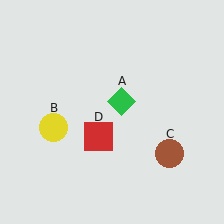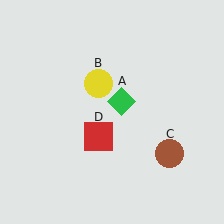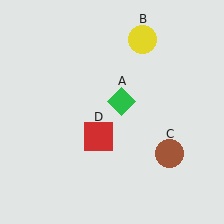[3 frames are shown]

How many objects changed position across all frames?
1 object changed position: yellow circle (object B).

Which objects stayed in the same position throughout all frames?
Green diamond (object A) and brown circle (object C) and red square (object D) remained stationary.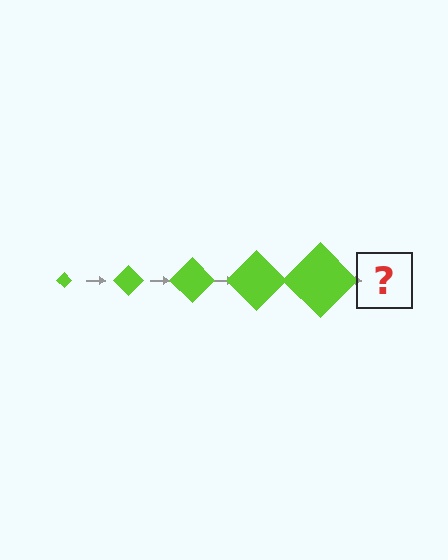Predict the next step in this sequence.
The next step is a lime diamond, larger than the previous one.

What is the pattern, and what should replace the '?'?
The pattern is that the diamond gets progressively larger each step. The '?' should be a lime diamond, larger than the previous one.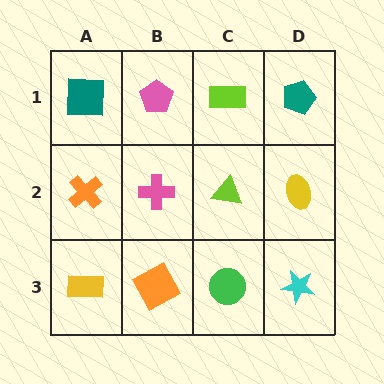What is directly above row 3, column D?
A yellow ellipse.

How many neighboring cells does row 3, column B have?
3.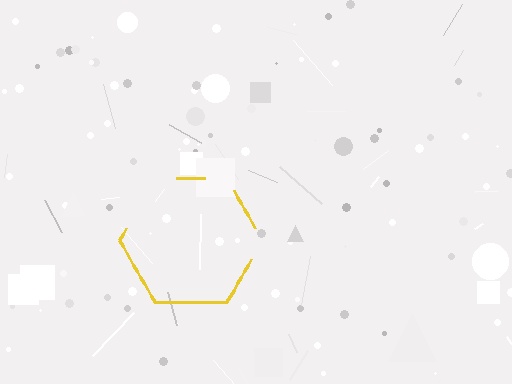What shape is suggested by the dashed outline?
The dashed outline suggests a hexagon.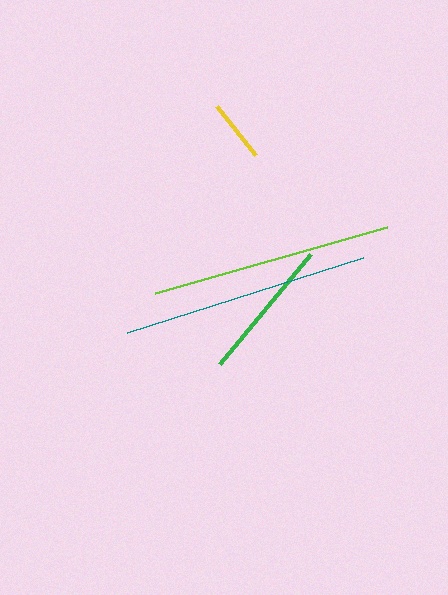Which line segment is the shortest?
The yellow line is the shortest at approximately 62 pixels.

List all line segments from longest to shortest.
From longest to shortest: teal, lime, green, yellow.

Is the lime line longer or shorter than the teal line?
The teal line is longer than the lime line.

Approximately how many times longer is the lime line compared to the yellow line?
The lime line is approximately 3.9 times the length of the yellow line.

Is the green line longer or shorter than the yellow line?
The green line is longer than the yellow line.